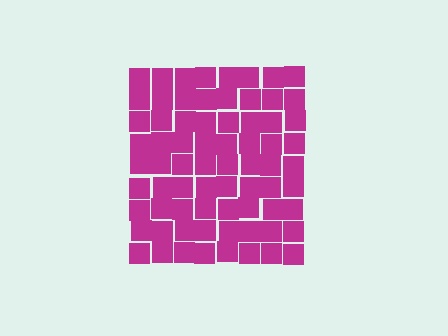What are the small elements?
The small elements are squares.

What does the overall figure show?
The overall figure shows a square.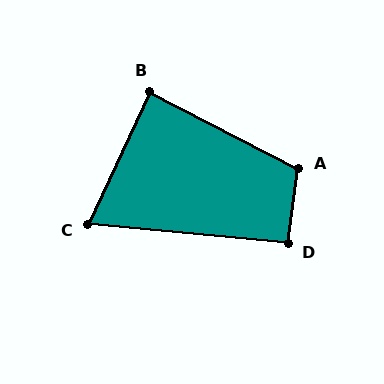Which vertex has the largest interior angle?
A, at approximately 110 degrees.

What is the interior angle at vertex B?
Approximately 87 degrees (approximately right).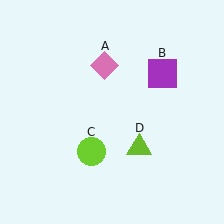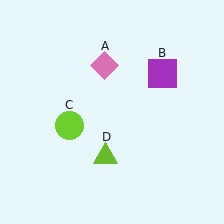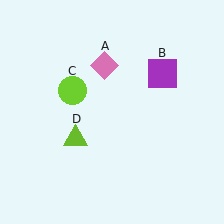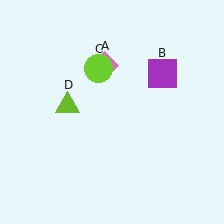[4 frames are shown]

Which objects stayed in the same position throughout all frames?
Pink diamond (object A) and purple square (object B) remained stationary.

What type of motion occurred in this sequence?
The lime circle (object C), lime triangle (object D) rotated clockwise around the center of the scene.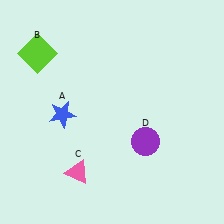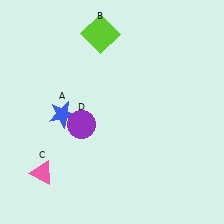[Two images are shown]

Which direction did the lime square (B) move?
The lime square (B) moved right.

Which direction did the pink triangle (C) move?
The pink triangle (C) moved left.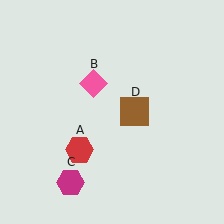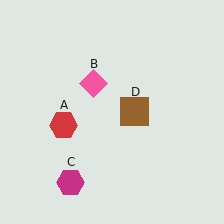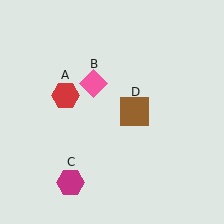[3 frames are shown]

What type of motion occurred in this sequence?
The red hexagon (object A) rotated clockwise around the center of the scene.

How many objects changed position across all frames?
1 object changed position: red hexagon (object A).